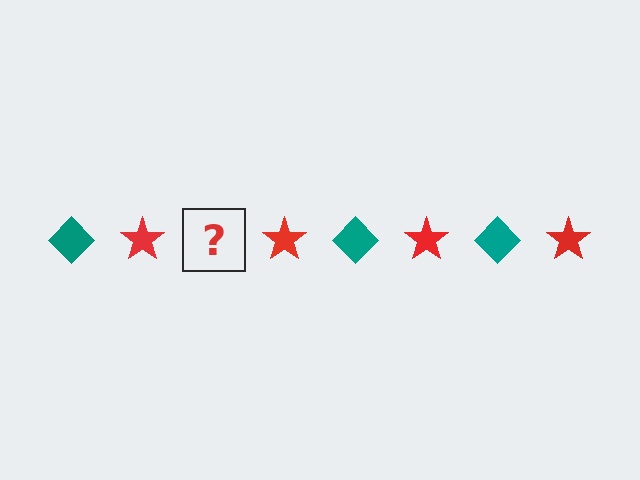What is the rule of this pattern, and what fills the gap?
The rule is that the pattern alternates between teal diamond and red star. The gap should be filled with a teal diamond.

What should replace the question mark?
The question mark should be replaced with a teal diamond.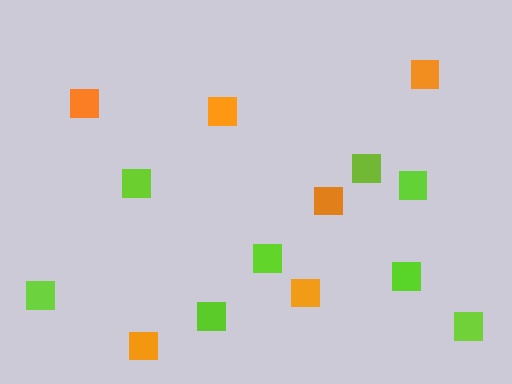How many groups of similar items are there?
There are 2 groups: one group of lime squares (8) and one group of orange squares (6).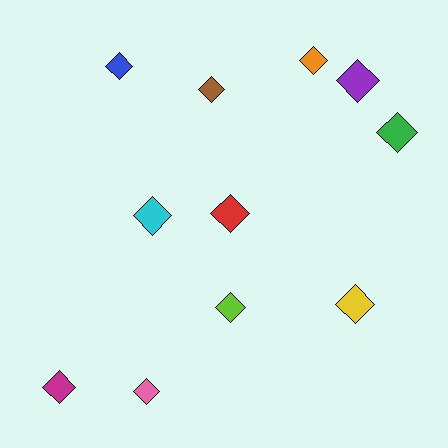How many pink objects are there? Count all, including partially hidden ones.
There is 1 pink object.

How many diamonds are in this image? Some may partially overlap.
There are 11 diamonds.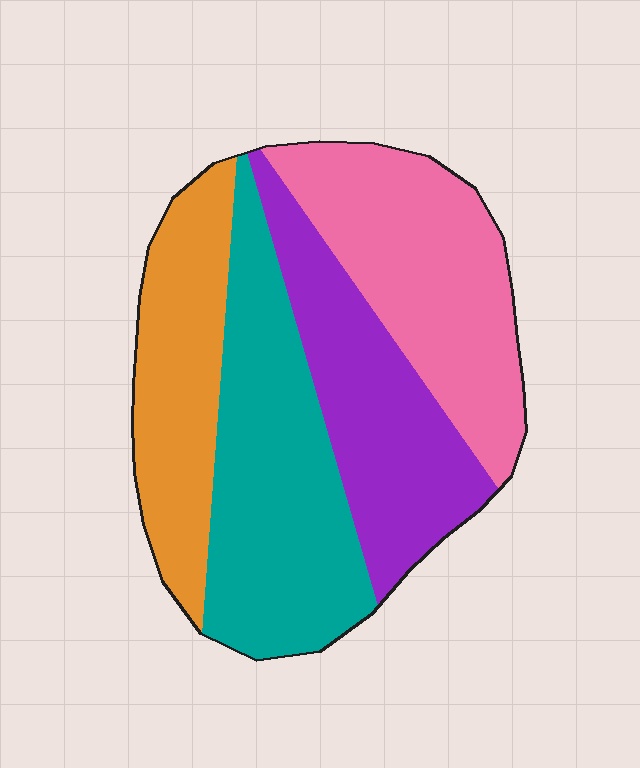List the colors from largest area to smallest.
From largest to smallest: teal, pink, purple, orange.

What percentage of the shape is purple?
Purple takes up about one quarter (1/4) of the shape.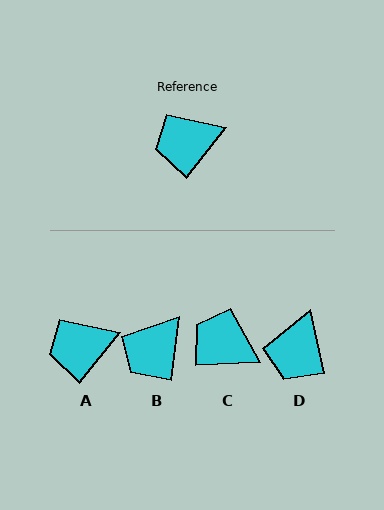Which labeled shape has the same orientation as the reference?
A.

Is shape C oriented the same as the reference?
No, it is off by about 49 degrees.